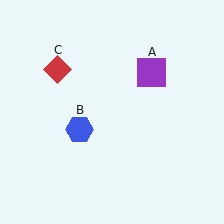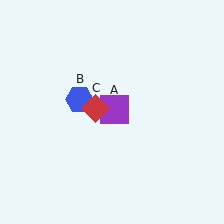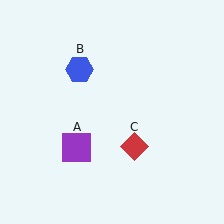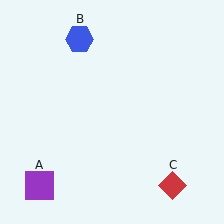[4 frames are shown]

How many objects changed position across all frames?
3 objects changed position: purple square (object A), blue hexagon (object B), red diamond (object C).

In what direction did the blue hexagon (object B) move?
The blue hexagon (object B) moved up.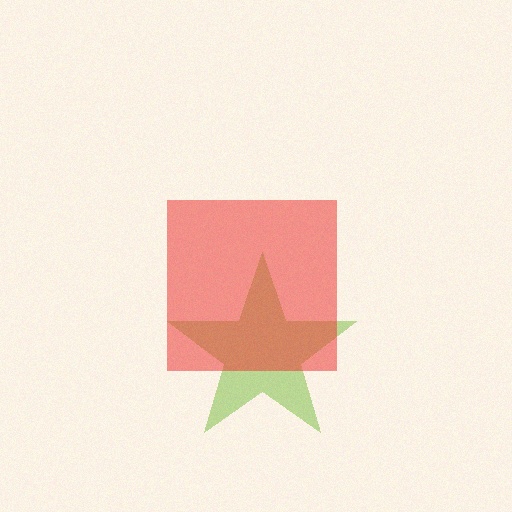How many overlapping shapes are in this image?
There are 2 overlapping shapes in the image.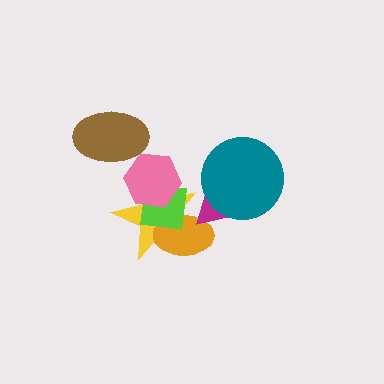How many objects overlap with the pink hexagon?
3 objects overlap with the pink hexagon.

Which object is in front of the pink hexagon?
The brown ellipse is in front of the pink hexagon.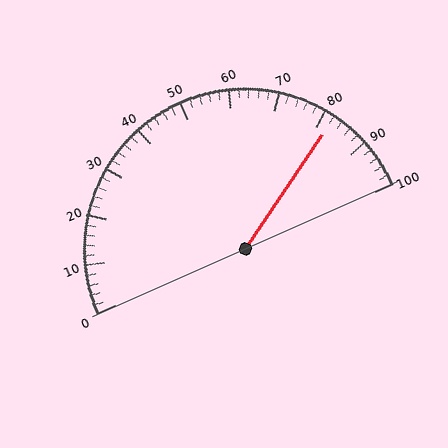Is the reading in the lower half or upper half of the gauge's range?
The reading is in the upper half of the range (0 to 100).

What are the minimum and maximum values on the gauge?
The gauge ranges from 0 to 100.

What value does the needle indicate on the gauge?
The needle indicates approximately 82.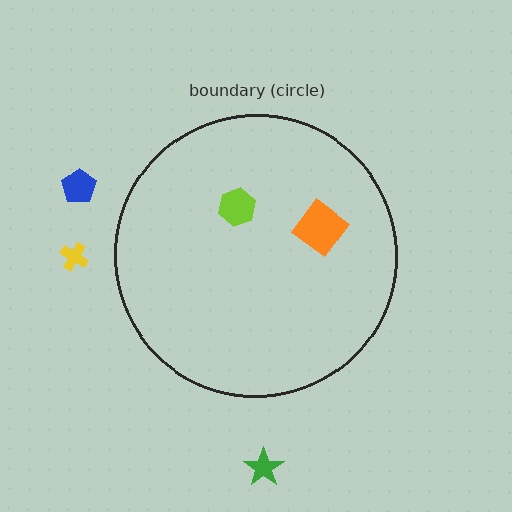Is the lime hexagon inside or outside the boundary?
Inside.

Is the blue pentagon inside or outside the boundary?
Outside.